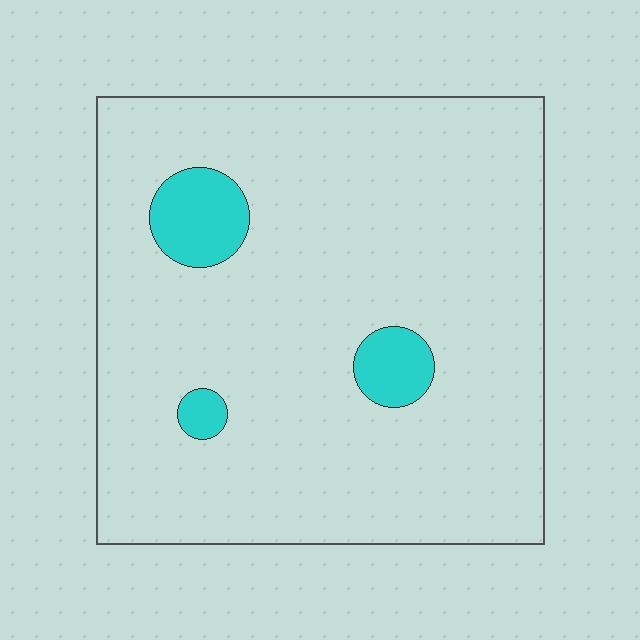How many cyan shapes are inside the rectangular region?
3.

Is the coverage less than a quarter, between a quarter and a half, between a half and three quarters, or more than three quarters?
Less than a quarter.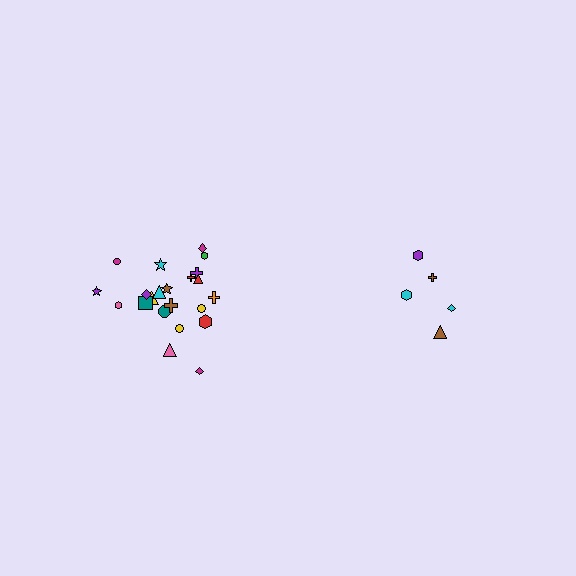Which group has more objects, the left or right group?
The left group.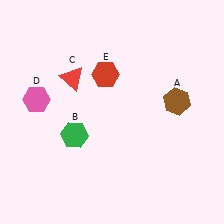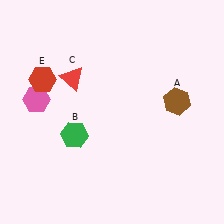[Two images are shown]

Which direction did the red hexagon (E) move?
The red hexagon (E) moved left.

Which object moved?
The red hexagon (E) moved left.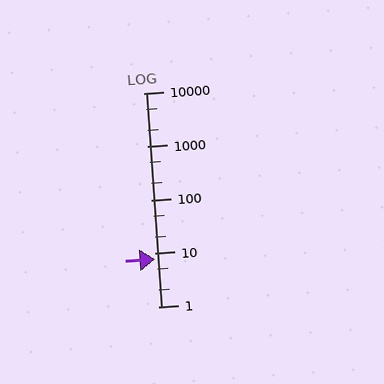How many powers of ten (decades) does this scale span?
The scale spans 4 decades, from 1 to 10000.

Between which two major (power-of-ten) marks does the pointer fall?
The pointer is between 1 and 10.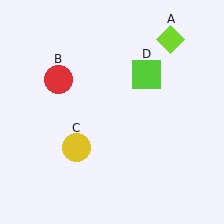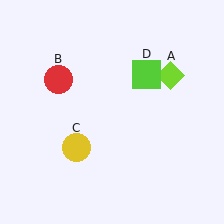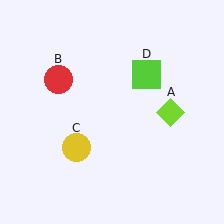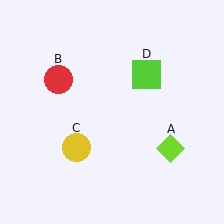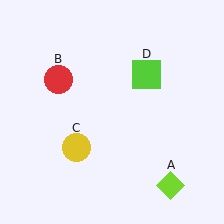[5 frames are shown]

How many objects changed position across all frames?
1 object changed position: lime diamond (object A).